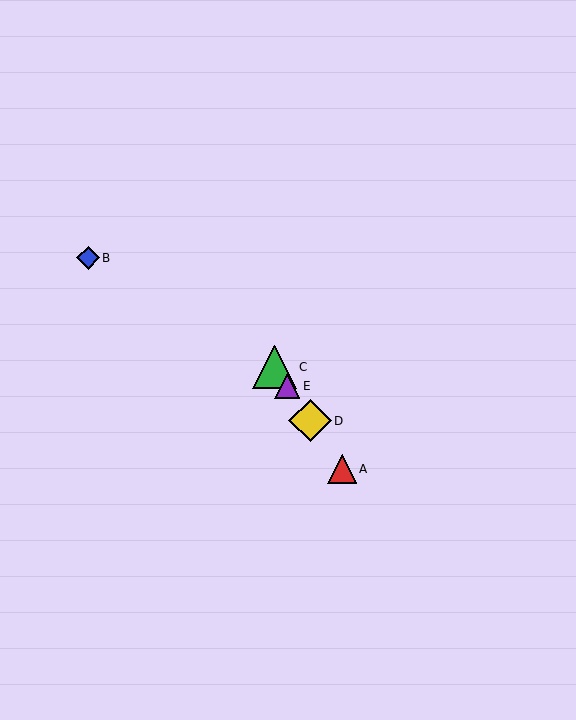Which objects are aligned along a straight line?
Objects A, C, D, E are aligned along a straight line.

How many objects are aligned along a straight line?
4 objects (A, C, D, E) are aligned along a straight line.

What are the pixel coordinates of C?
Object C is at (274, 367).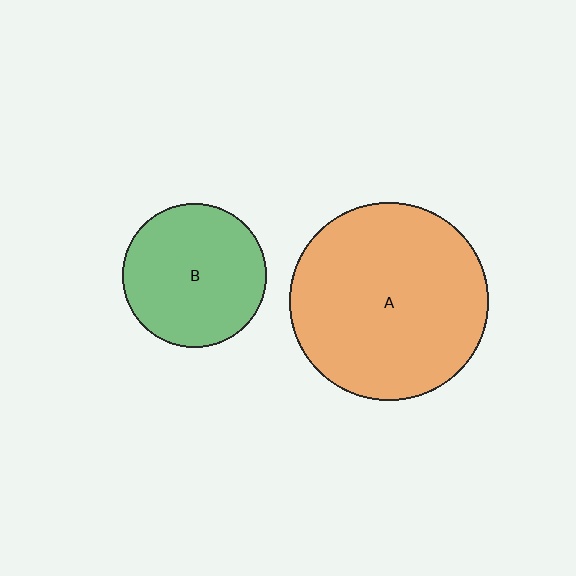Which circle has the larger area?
Circle A (orange).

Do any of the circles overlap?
No, none of the circles overlap.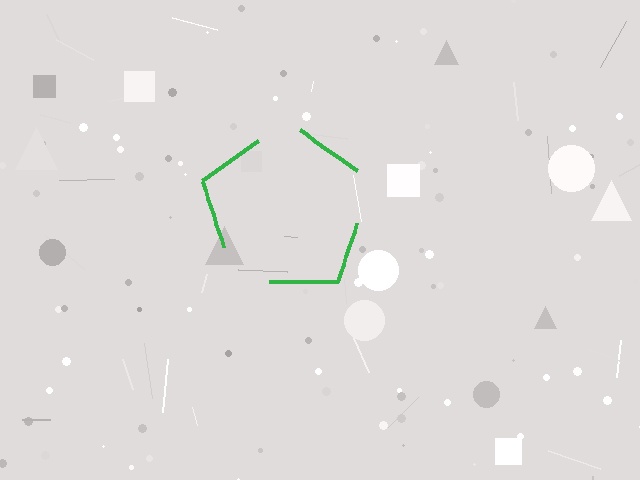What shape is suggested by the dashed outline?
The dashed outline suggests a pentagon.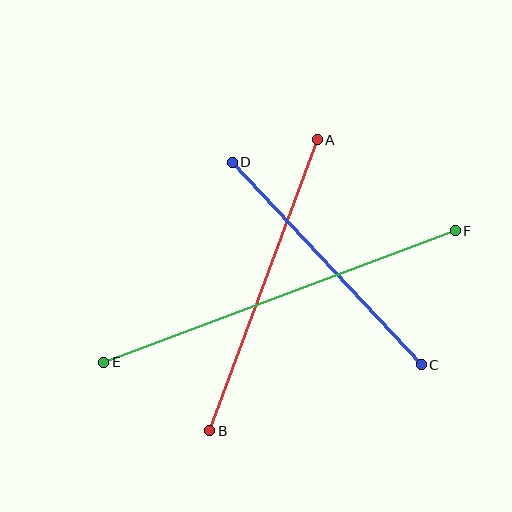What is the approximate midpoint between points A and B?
The midpoint is at approximately (264, 285) pixels.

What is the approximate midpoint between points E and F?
The midpoint is at approximately (279, 296) pixels.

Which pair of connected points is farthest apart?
Points E and F are farthest apart.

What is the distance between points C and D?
The distance is approximately 277 pixels.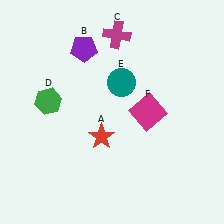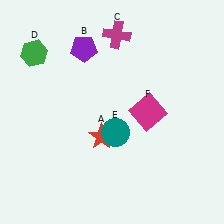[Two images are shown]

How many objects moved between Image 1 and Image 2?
2 objects moved between the two images.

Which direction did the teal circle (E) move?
The teal circle (E) moved down.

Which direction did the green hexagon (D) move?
The green hexagon (D) moved up.